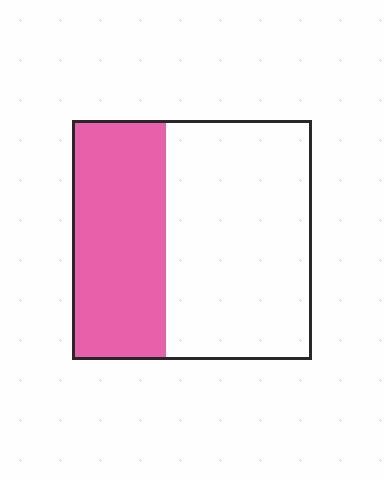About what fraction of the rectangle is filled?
About two fifths (2/5).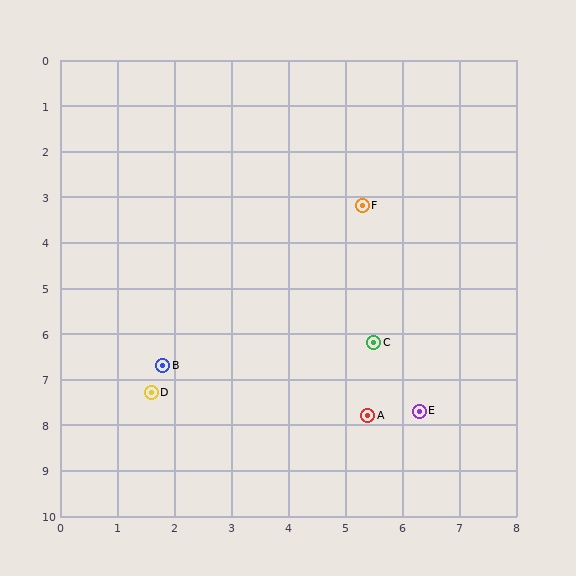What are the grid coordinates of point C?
Point C is at approximately (5.5, 6.2).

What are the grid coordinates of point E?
Point E is at approximately (6.3, 7.7).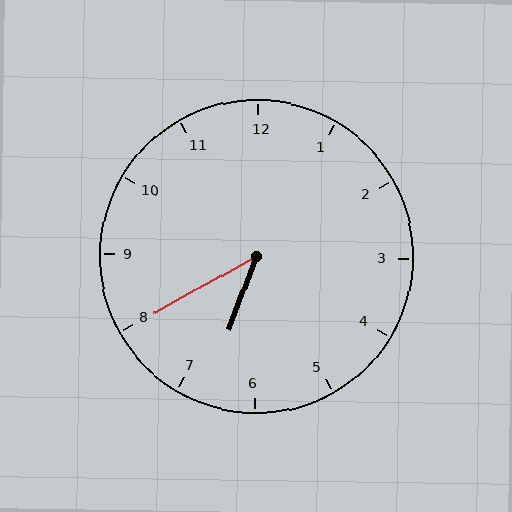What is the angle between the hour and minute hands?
Approximately 40 degrees.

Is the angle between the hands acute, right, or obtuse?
It is acute.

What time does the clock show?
6:40.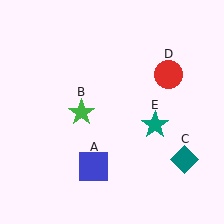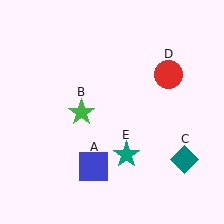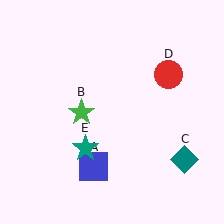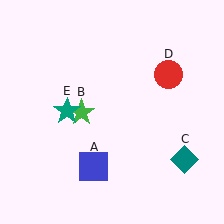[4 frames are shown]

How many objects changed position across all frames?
1 object changed position: teal star (object E).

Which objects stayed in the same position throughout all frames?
Blue square (object A) and green star (object B) and teal diamond (object C) and red circle (object D) remained stationary.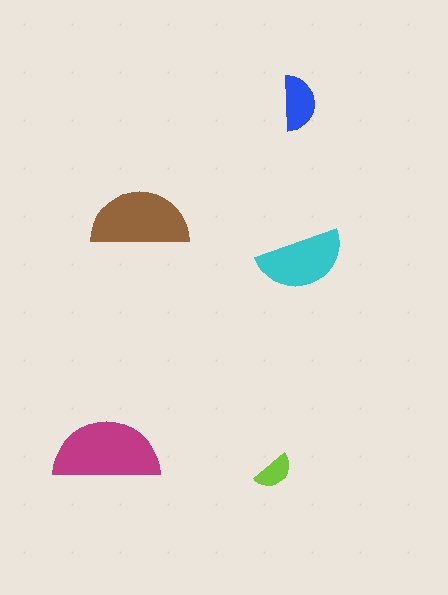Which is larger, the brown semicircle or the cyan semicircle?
The brown one.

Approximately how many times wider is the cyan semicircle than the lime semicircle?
About 2 times wider.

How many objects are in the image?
There are 5 objects in the image.